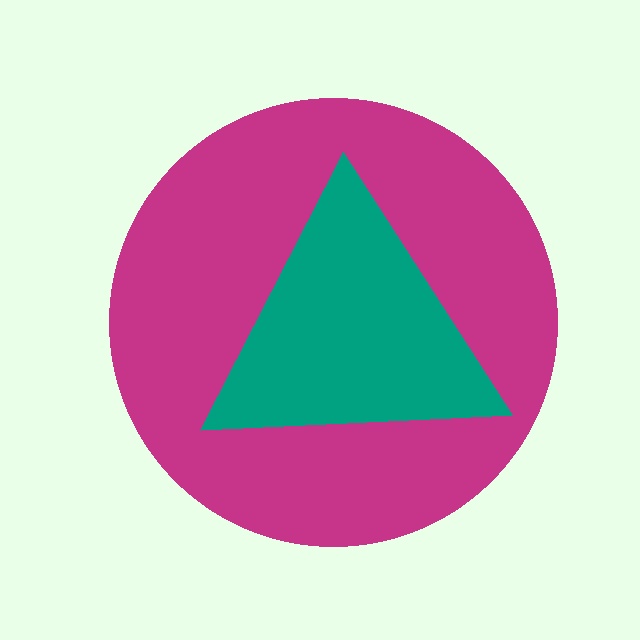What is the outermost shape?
The magenta circle.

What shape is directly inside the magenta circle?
The teal triangle.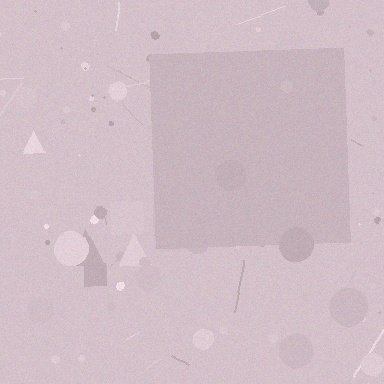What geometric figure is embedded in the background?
A square is embedded in the background.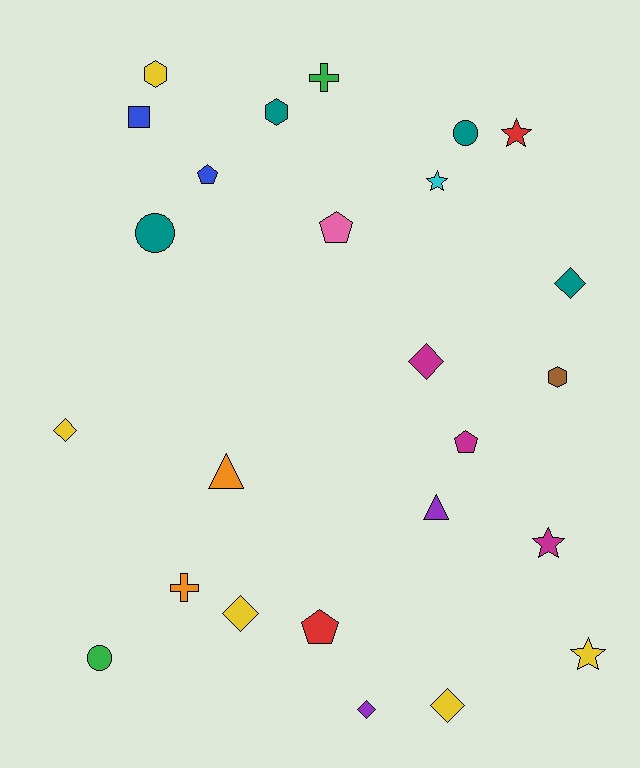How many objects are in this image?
There are 25 objects.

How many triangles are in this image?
There are 2 triangles.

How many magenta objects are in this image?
There are 3 magenta objects.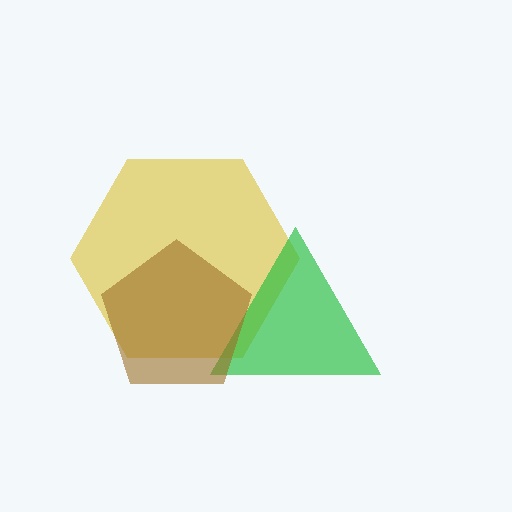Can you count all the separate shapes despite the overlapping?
Yes, there are 3 separate shapes.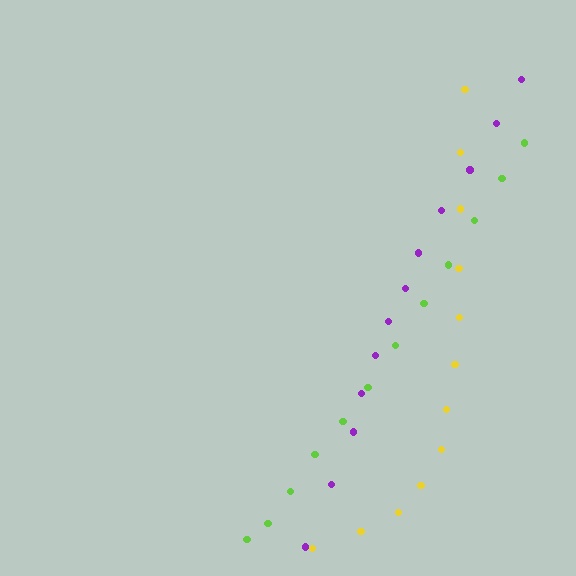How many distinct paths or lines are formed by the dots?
There are 3 distinct paths.